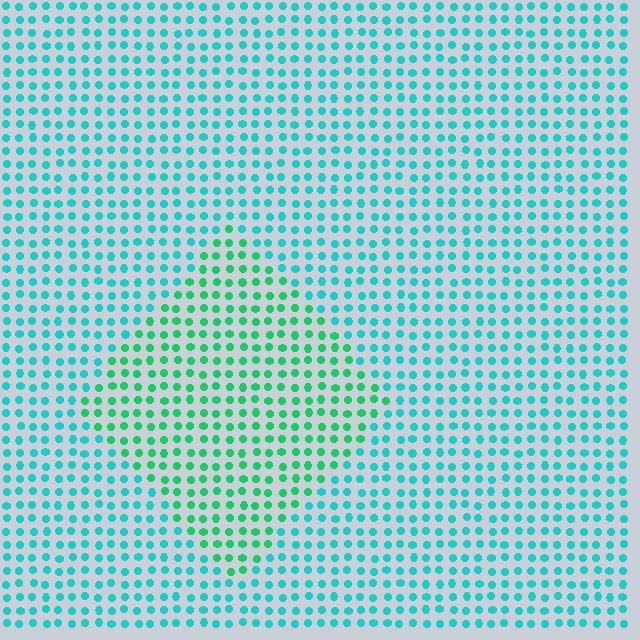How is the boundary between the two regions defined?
The boundary is defined purely by a slight shift in hue (about 34 degrees). Spacing, size, and orientation are identical on both sides.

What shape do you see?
I see a diamond.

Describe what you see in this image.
The image is filled with small cyan elements in a uniform arrangement. A diamond-shaped region is visible where the elements are tinted to a slightly different hue, forming a subtle color boundary.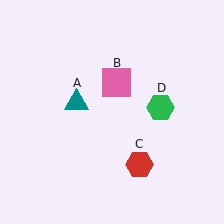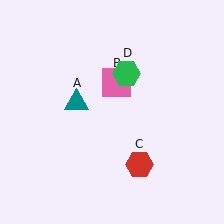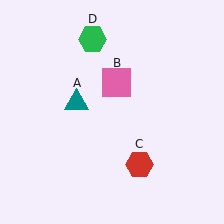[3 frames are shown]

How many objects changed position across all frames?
1 object changed position: green hexagon (object D).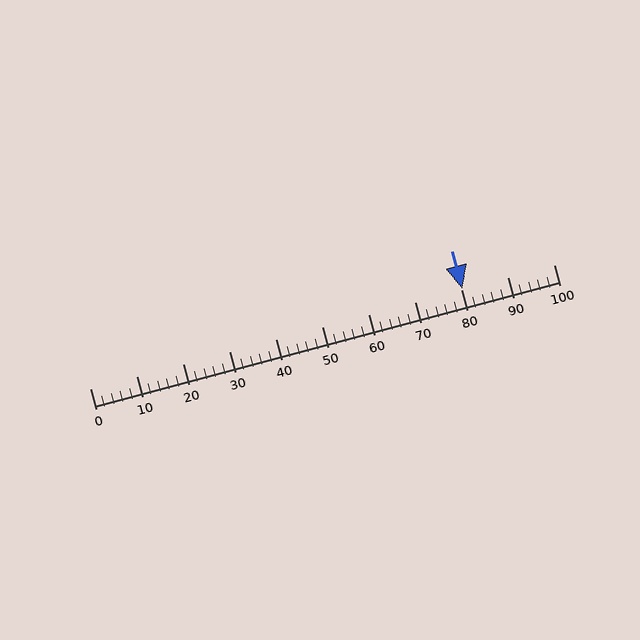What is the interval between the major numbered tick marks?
The major tick marks are spaced 10 units apart.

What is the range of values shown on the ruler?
The ruler shows values from 0 to 100.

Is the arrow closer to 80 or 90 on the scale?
The arrow is closer to 80.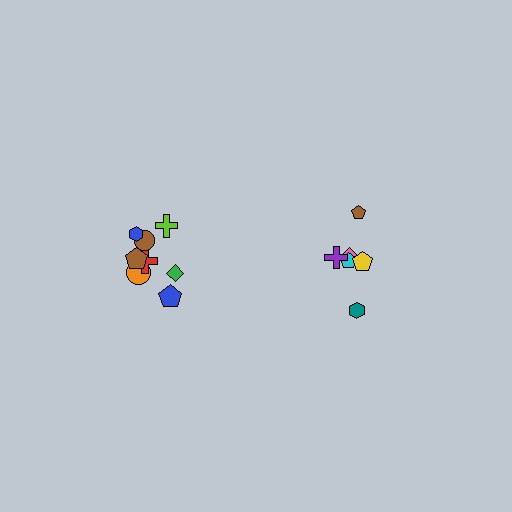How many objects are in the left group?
There are 8 objects.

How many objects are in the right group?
There are 6 objects.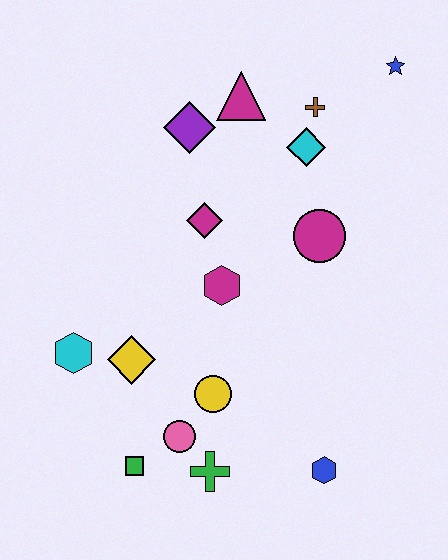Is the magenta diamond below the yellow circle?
No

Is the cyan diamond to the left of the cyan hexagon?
No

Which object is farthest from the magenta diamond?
The blue hexagon is farthest from the magenta diamond.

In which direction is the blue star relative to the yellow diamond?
The blue star is above the yellow diamond.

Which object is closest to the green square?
The pink circle is closest to the green square.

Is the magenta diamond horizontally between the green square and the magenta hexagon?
Yes